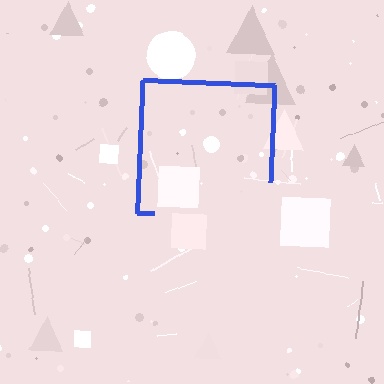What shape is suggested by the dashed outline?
The dashed outline suggests a square.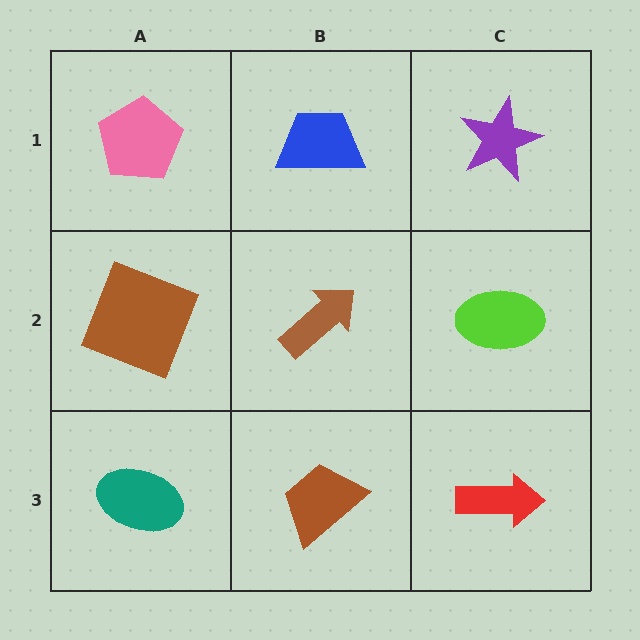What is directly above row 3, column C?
A lime ellipse.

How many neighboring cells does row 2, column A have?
3.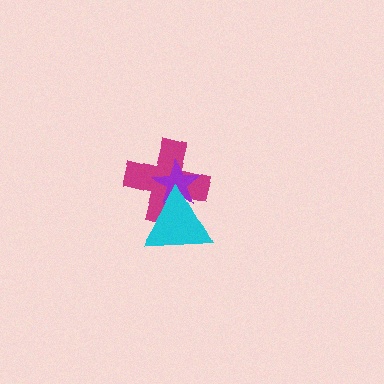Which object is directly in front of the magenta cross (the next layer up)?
The purple star is directly in front of the magenta cross.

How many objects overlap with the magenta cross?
2 objects overlap with the magenta cross.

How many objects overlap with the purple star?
2 objects overlap with the purple star.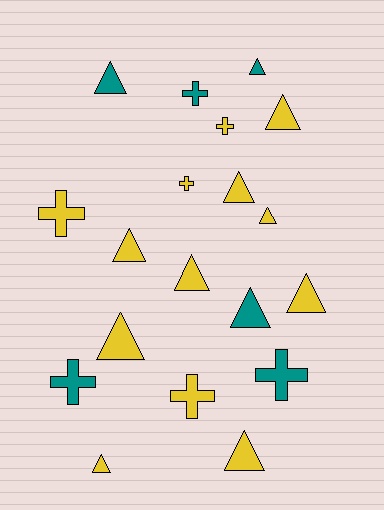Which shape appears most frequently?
Triangle, with 12 objects.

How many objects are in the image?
There are 19 objects.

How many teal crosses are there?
There are 3 teal crosses.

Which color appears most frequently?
Yellow, with 13 objects.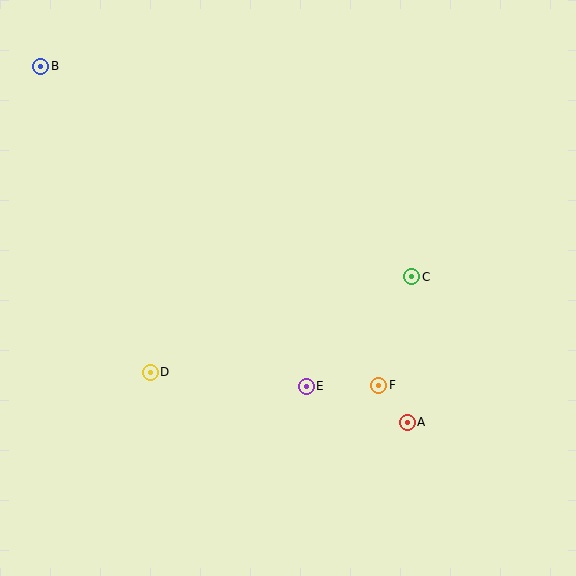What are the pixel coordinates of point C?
Point C is at (412, 277).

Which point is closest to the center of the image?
Point E at (306, 386) is closest to the center.